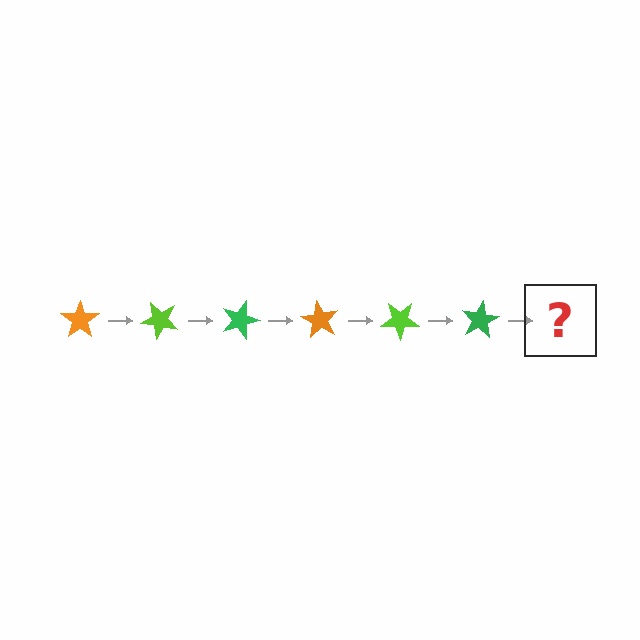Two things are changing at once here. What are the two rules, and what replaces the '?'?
The two rules are that it rotates 45 degrees each step and the color cycles through orange, lime, and green. The '?' should be an orange star, rotated 270 degrees from the start.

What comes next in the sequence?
The next element should be an orange star, rotated 270 degrees from the start.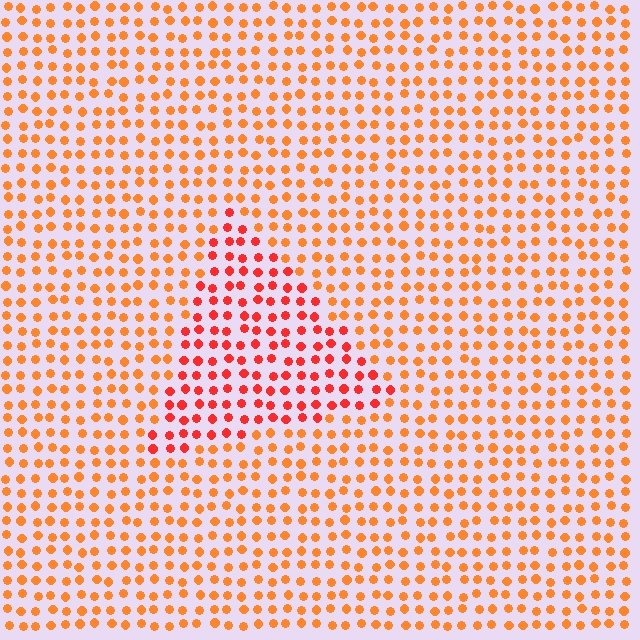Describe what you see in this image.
The image is filled with small orange elements in a uniform arrangement. A triangle-shaped region is visible where the elements are tinted to a slightly different hue, forming a subtle color boundary.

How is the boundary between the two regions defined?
The boundary is defined purely by a slight shift in hue (about 27 degrees). Spacing, size, and orientation are identical on both sides.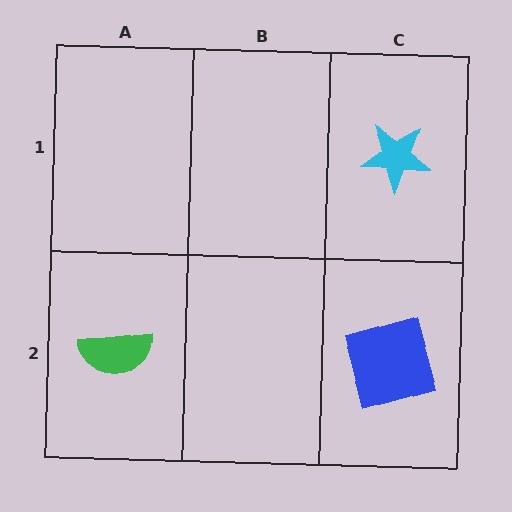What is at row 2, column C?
A blue square.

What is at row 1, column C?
A cyan star.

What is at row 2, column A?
A green semicircle.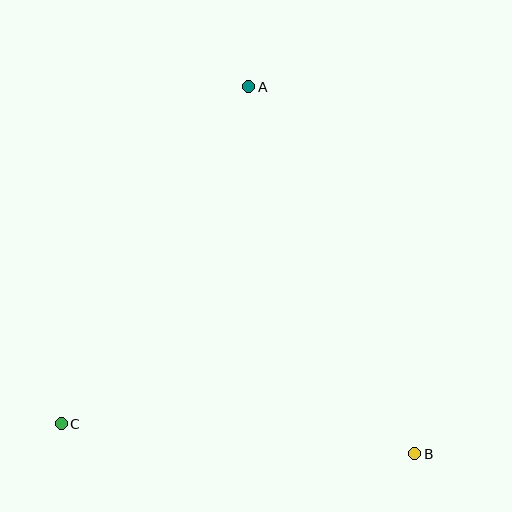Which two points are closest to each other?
Points B and C are closest to each other.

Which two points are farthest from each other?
Points A and B are farthest from each other.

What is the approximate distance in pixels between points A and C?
The distance between A and C is approximately 386 pixels.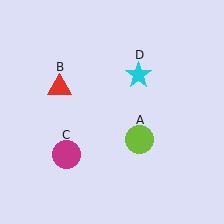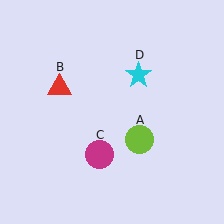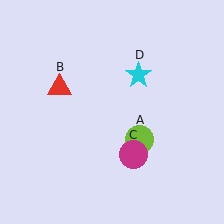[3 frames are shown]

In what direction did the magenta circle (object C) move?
The magenta circle (object C) moved right.